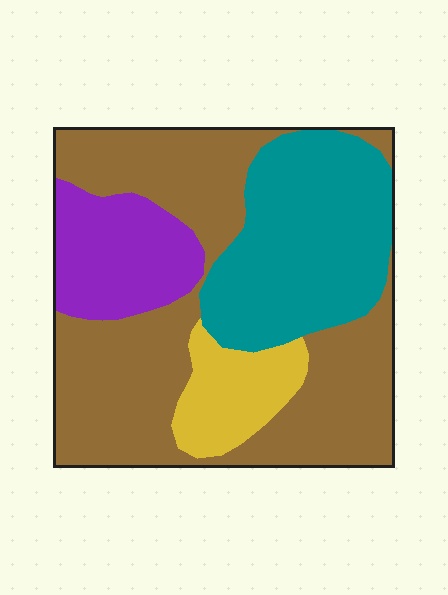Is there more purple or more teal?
Teal.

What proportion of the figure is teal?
Teal takes up about one quarter (1/4) of the figure.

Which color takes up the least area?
Yellow, at roughly 10%.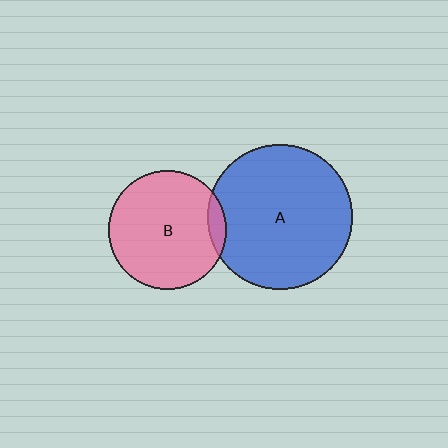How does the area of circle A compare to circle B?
Approximately 1.5 times.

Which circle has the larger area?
Circle A (blue).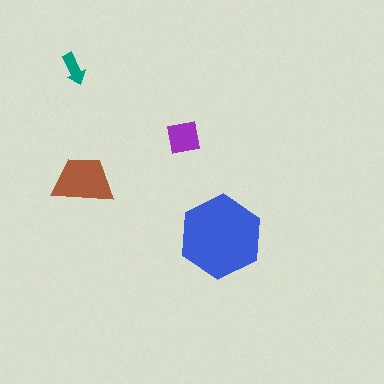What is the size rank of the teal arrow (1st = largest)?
4th.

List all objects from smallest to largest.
The teal arrow, the purple square, the brown trapezoid, the blue hexagon.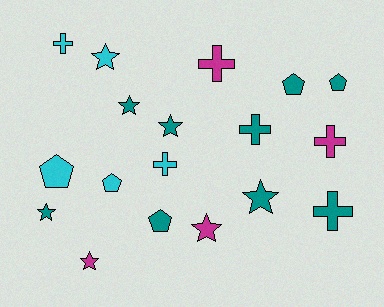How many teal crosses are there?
There are 2 teal crosses.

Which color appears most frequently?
Teal, with 9 objects.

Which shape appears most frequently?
Star, with 7 objects.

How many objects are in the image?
There are 18 objects.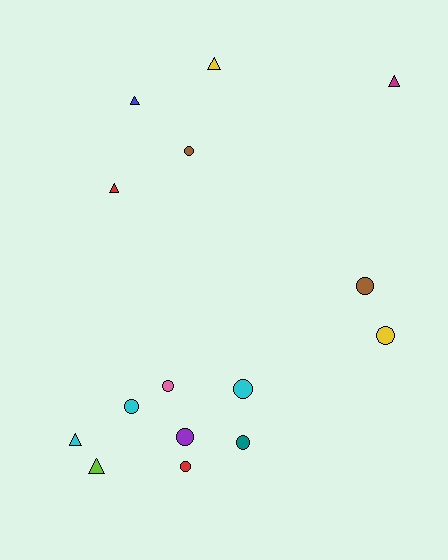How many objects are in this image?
There are 15 objects.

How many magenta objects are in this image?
There is 1 magenta object.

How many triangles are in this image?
There are 6 triangles.